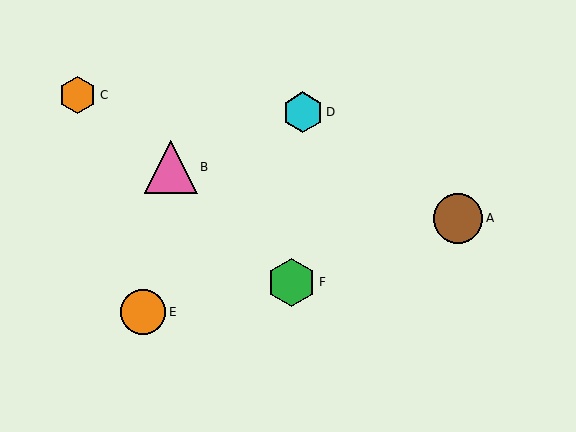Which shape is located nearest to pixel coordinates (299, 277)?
The green hexagon (labeled F) at (292, 282) is nearest to that location.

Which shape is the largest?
The pink triangle (labeled B) is the largest.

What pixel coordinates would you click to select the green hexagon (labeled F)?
Click at (292, 282) to select the green hexagon F.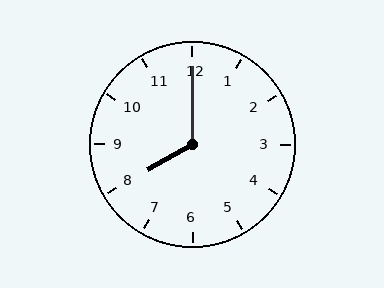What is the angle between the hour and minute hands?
Approximately 120 degrees.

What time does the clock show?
8:00.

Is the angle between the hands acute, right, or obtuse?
It is obtuse.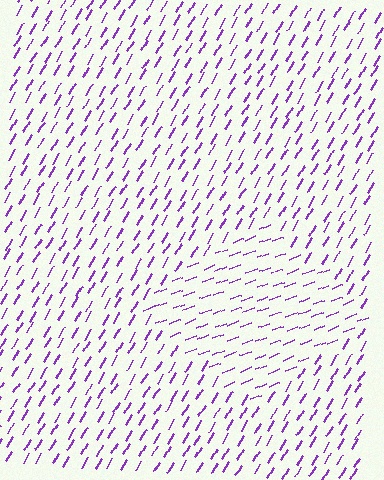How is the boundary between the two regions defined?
The boundary is defined purely by a change in line orientation (approximately 38 degrees difference). All lines are the same color and thickness.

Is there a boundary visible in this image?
Yes, there is a texture boundary formed by a change in line orientation.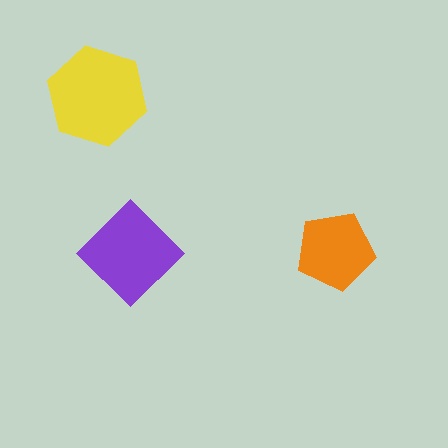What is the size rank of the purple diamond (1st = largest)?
2nd.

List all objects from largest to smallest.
The yellow hexagon, the purple diamond, the orange pentagon.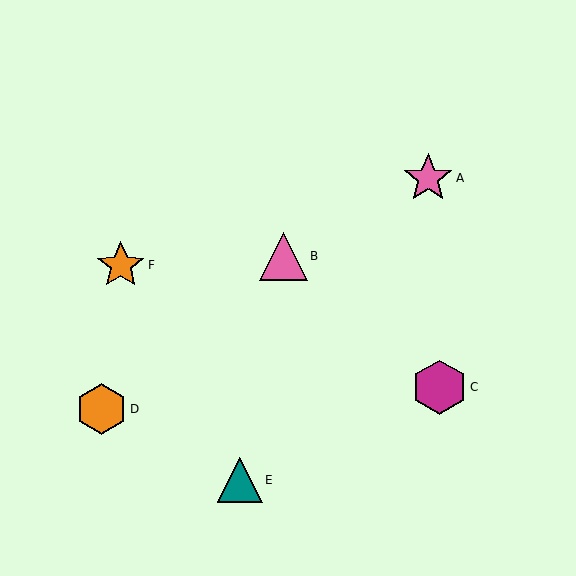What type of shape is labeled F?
Shape F is an orange star.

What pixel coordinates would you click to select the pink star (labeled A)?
Click at (428, 178) to select the pink star A.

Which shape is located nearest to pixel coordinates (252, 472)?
The teal triangle (labeled E) at (240, 480) is nearest to that location.